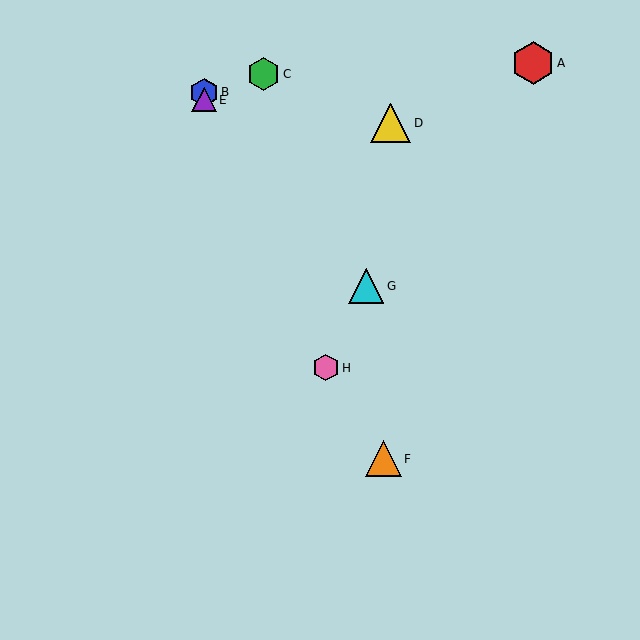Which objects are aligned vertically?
Objects B, E are aligned vertically.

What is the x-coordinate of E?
Object E is at x≈204.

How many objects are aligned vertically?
2 objects (B, E) are aligned vertically.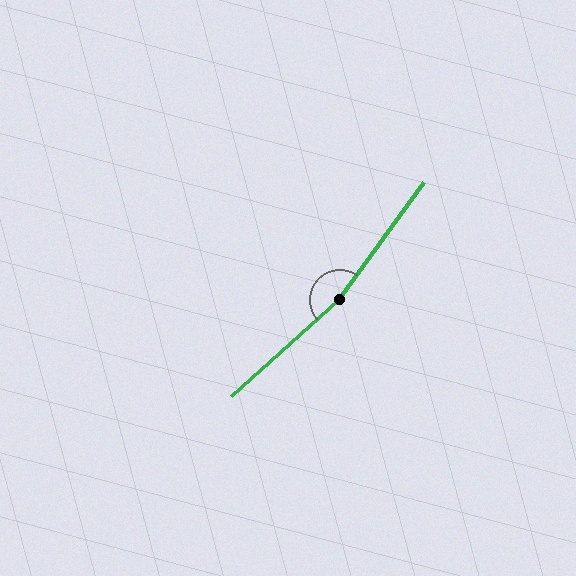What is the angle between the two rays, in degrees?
Approximately 168 degrees.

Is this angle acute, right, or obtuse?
It is obtuse.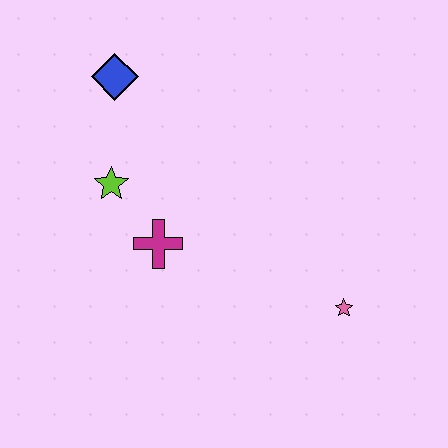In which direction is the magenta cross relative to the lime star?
The magenta cross is below the lime star.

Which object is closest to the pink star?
The magenta cross is closest to the pink star.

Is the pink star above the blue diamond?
No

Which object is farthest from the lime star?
The pink star is farthest from the lime star.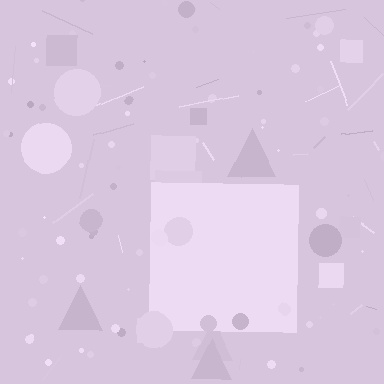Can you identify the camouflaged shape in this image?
The camouflaged shape is a square.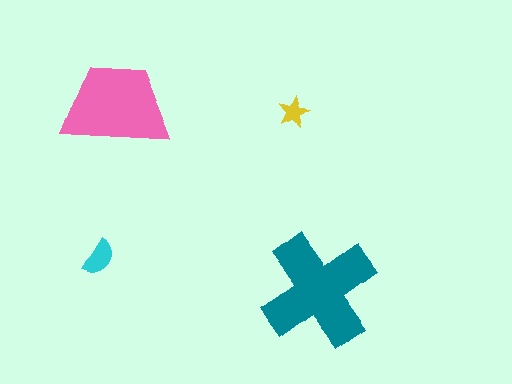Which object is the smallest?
The yellow star.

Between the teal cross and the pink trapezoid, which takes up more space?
The teal cross.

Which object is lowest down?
The teal cross is bottommost.